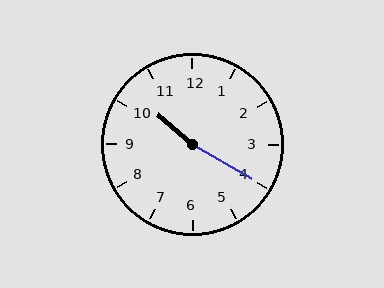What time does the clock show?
10:20.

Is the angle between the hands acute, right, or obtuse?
It is obtuse.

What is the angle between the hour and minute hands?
Approximately 170 degrees.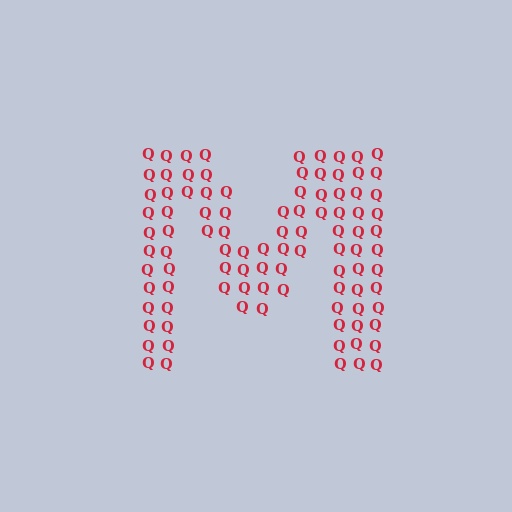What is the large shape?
The large shape is the letter M.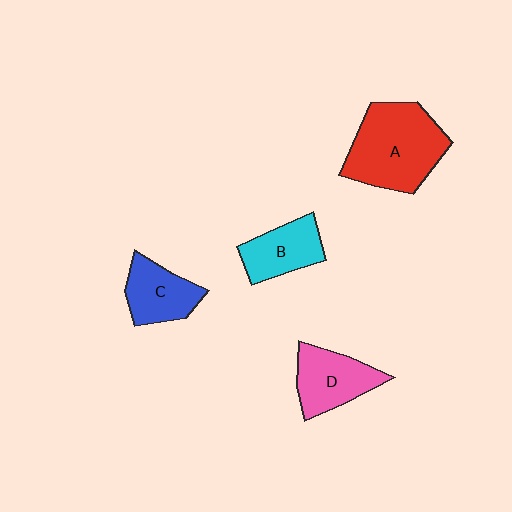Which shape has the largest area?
Shape A (red).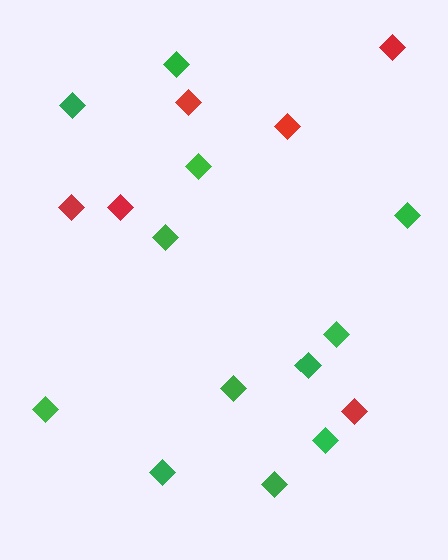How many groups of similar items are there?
There are 2 groups: one group of red diamonds (6) and one group of green diamonds (12).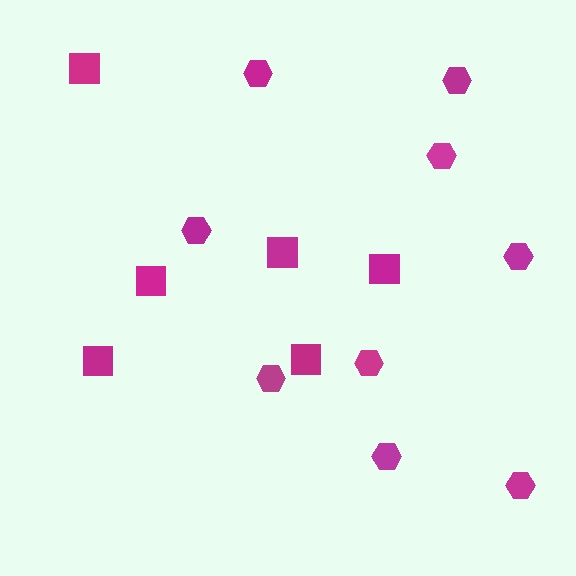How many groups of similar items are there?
There are 2 groups: one group of hexagons (9) and one group of squares (6).